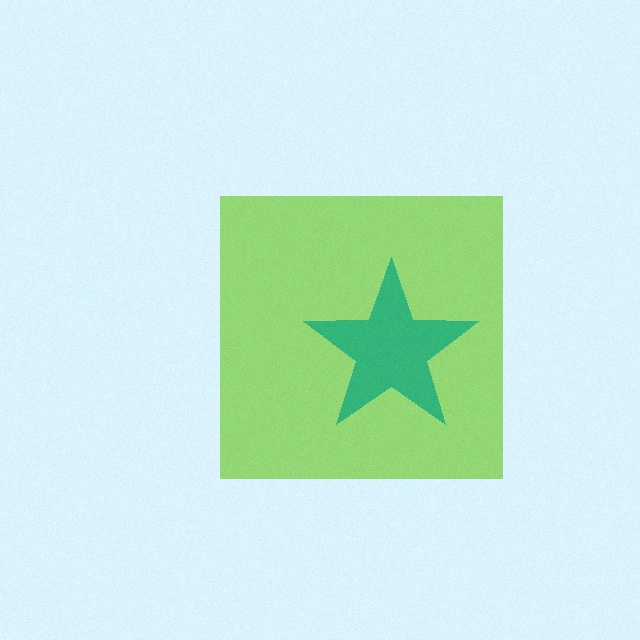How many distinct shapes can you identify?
There are 2 distinct shapes: a lime square, a teal star.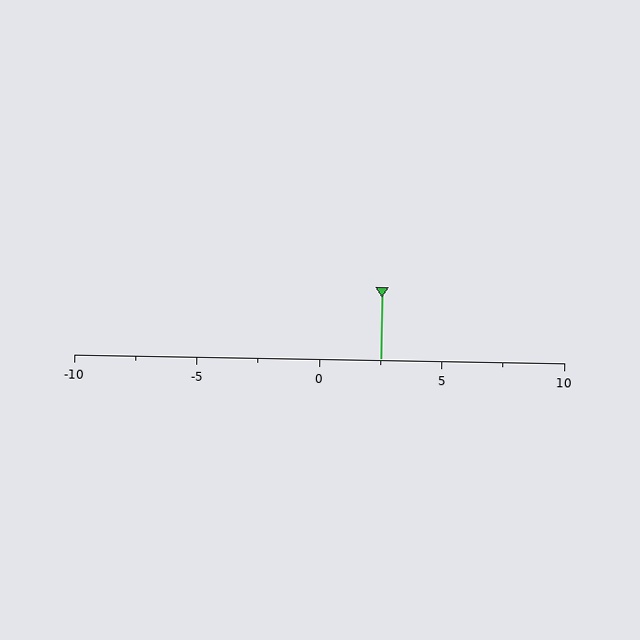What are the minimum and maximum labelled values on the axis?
The axis runs from -10 to 10.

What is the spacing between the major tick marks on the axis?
The major ticks are spaced 5 apart.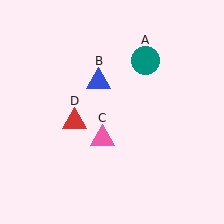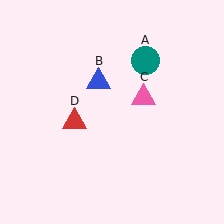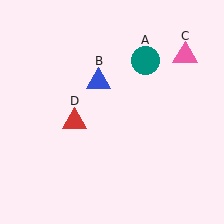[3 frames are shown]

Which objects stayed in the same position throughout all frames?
Teal circle (object A) and blue triangle (object B) and red triangle (object D) remained stationary.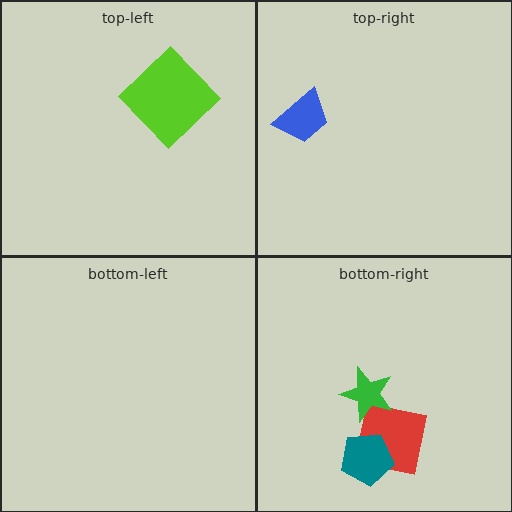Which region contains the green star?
The bottom-right region.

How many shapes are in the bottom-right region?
3.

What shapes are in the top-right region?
The blue trapezoid.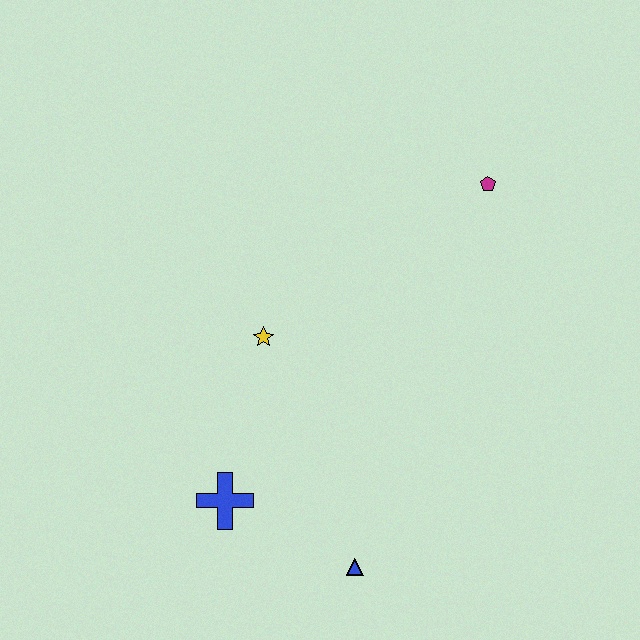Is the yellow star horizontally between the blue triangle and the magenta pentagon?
No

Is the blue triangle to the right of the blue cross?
Yes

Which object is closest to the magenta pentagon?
The yellow star is closest to the magenta pentagon.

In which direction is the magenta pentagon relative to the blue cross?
The magenta pentagon is above the blue cross.